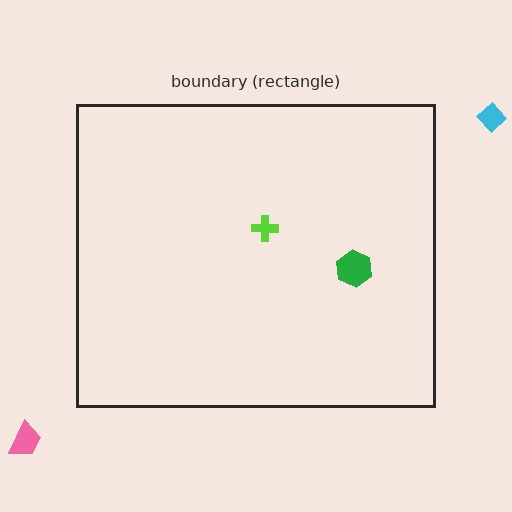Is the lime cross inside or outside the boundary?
Inside.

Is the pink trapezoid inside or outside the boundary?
Outside.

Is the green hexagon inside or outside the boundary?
Inside.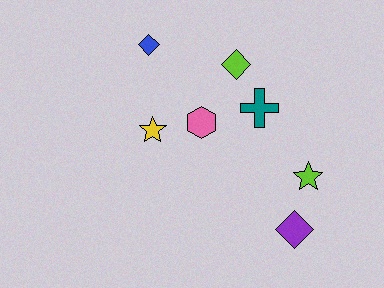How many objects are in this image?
There are 7 objects.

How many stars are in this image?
There are 2 stars.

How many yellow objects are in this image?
There is 1 yellow object.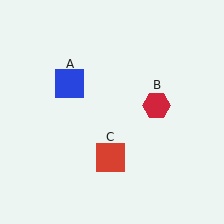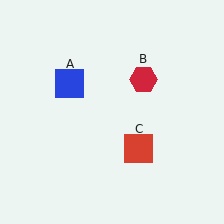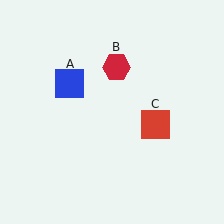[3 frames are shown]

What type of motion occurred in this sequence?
The red hexagon (object B), red square (object C) rotated counterclockwise around the center of the scene.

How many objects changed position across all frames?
2 objects changed position: red hexagon (object B), red square (object C).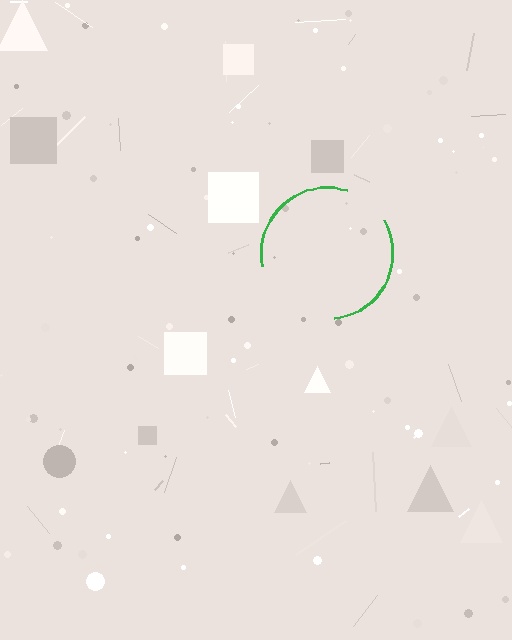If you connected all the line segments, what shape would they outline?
They would outline a circle.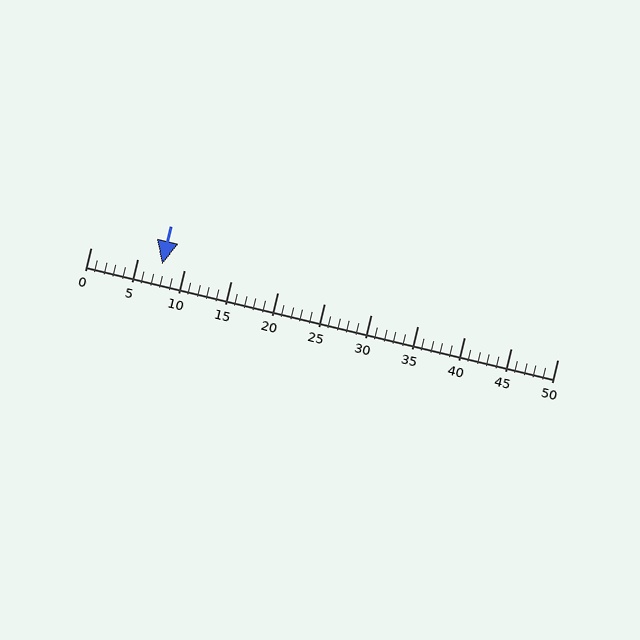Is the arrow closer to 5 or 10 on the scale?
The arrow is closer to 10.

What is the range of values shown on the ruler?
The ruler shows values from 0 to 50.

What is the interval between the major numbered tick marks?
The major tick marks are spaced 5 units apart.